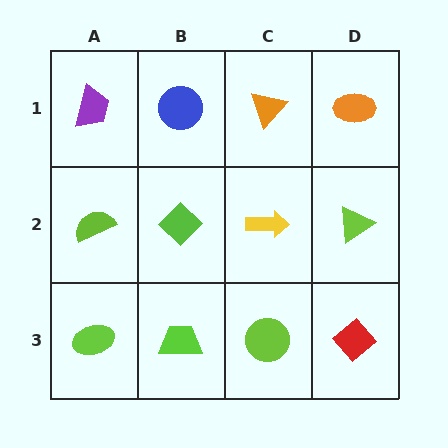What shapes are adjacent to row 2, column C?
An orange triangle (row 1, column C), a lime circle (row 3, column C), a lime diamond (row 2, column B), a lime triangle (row 2, column D).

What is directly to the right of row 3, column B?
A lime circle.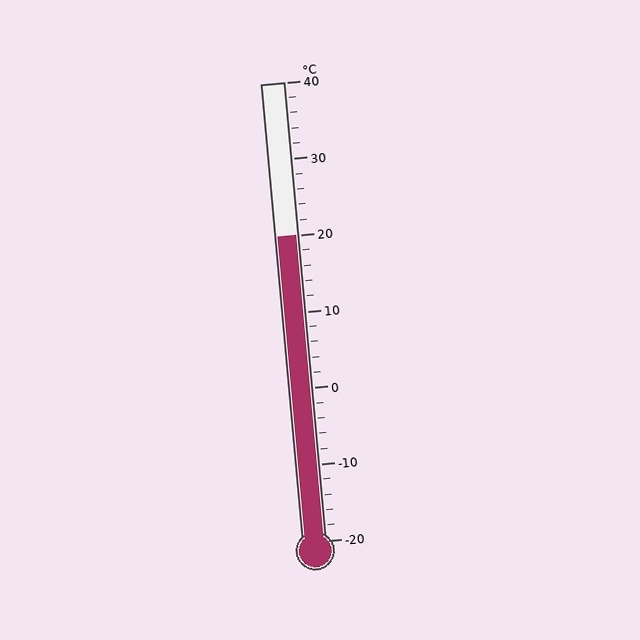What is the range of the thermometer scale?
The thermometer scale ranges from -20°C to 40°C.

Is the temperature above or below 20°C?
The temperature is at 20°C.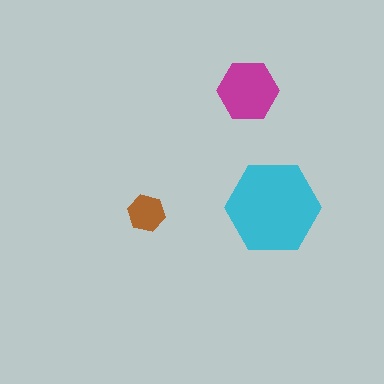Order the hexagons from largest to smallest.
the cyan one, the magenta one, the brown one.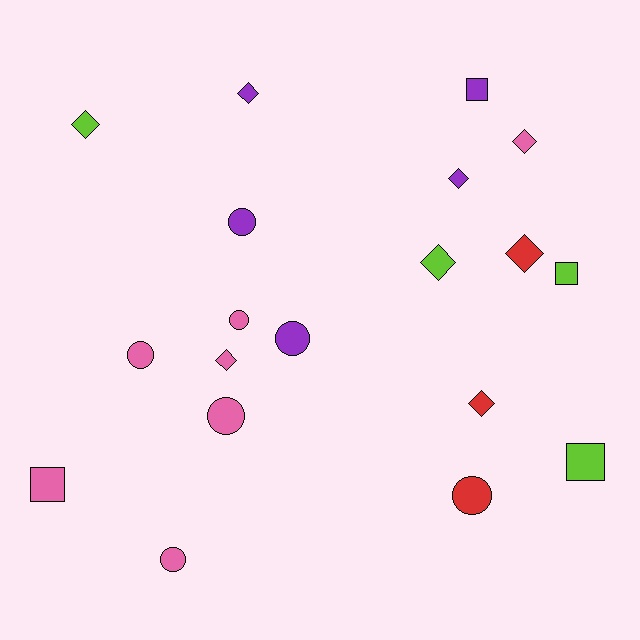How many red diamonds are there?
There are 2 red diamonds.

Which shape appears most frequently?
Diamond, with 8 objects.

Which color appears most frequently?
Pink, with 7 objects.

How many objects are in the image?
There are 19 objects.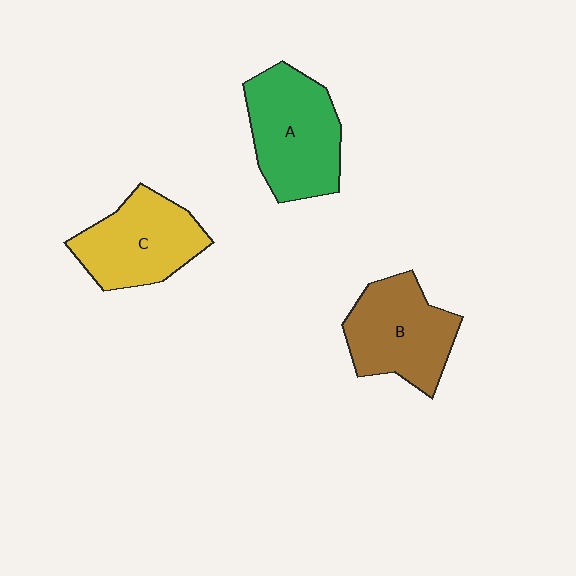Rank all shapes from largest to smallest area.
From largest to smallest: A (green), B (brown), C (yellow).